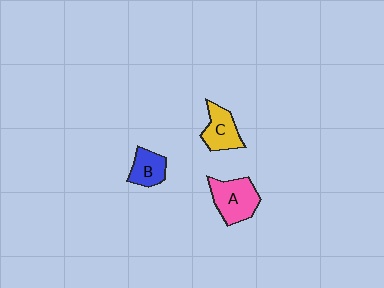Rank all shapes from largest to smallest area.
From largest to smallest: A (pink), C (yellow), B (blue).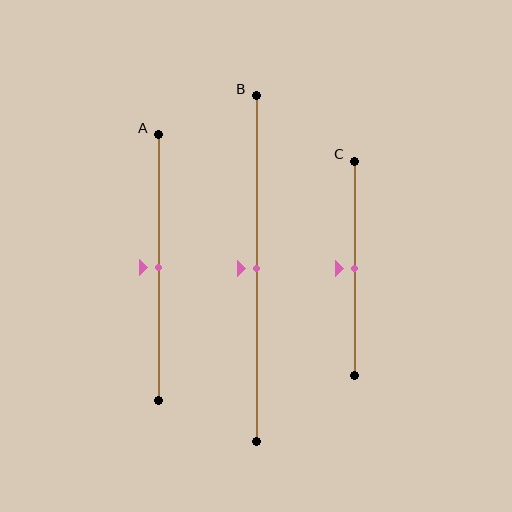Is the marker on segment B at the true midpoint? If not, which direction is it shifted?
Yes, the marker on segment B is at the true midpoint.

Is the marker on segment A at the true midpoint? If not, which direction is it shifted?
Yes, the marker on segment A is at the true midpoint.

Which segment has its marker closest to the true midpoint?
Segment A has its marker closest to the true midpoint.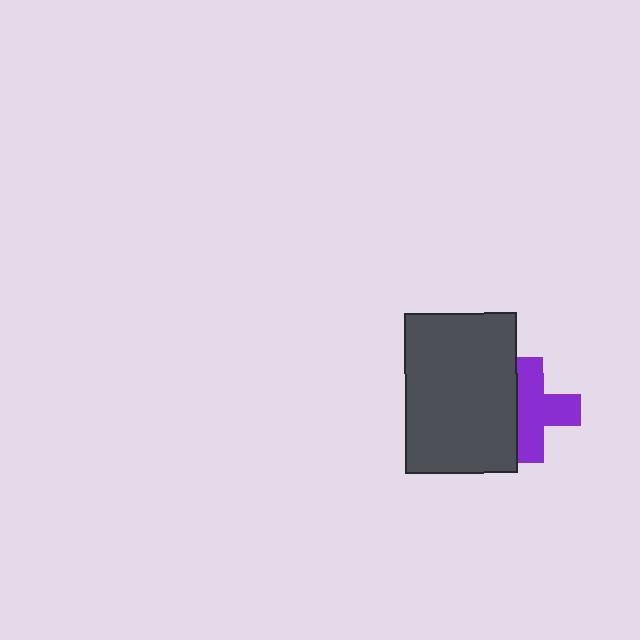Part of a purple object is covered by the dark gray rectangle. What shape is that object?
It is a cross.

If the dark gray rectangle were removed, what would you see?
You would see the complete purple cross.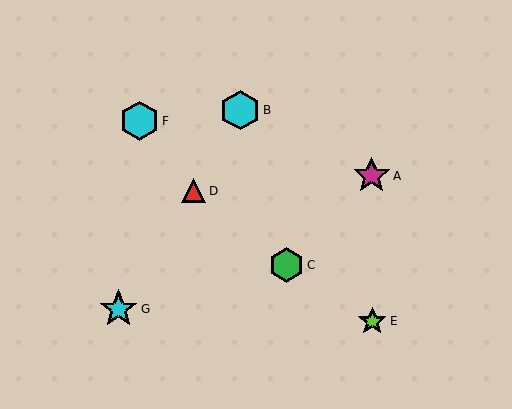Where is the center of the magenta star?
The center of the magenta star is at (372, 176).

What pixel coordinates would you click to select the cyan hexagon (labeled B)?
Click at (240, 110) to select the cyan hexagon B.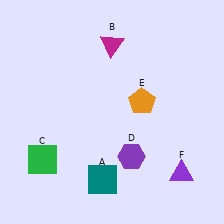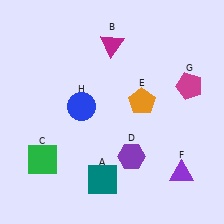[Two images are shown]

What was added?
A magenta pentagon (G), a blue circle (H) were added in Image 2.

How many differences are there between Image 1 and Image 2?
There are 2 differences between the two images.